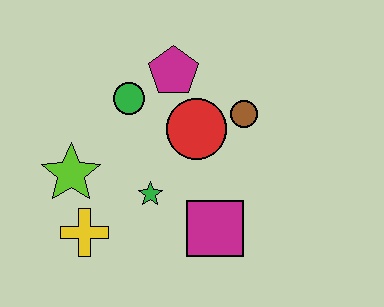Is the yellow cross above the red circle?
No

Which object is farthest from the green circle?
The magenta square is farthest from the green circle.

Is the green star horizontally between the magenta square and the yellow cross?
Yes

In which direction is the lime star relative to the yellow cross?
The lime star is above the yellow cross.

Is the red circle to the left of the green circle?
No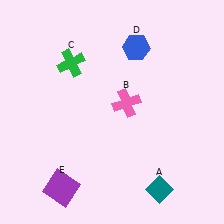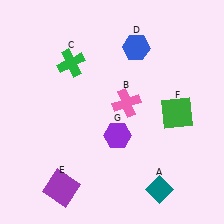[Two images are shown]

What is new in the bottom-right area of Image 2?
A purple hexagon (G) was added in the bottom-right area of Image 2.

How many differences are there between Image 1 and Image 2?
There are 2 differences between the two images.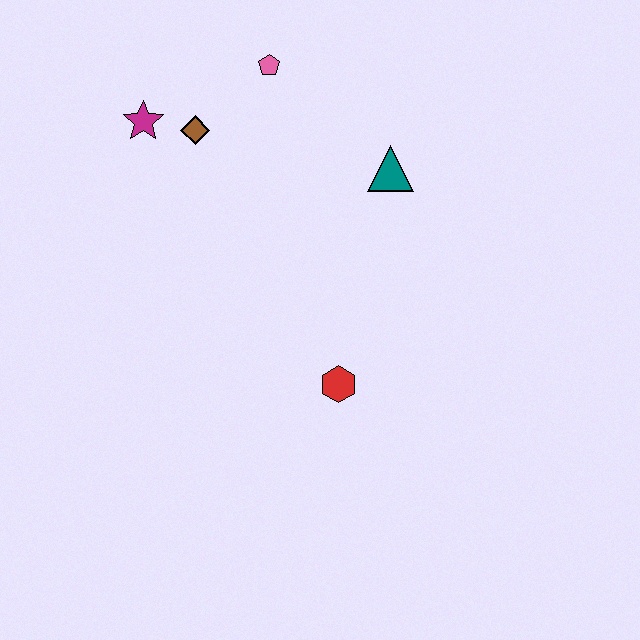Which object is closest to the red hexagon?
The teal triangle is closest to the red hexagon.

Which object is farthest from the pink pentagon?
The red hexagon is farthest from the pink pentagon.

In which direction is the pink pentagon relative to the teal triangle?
The pink pentagon is to the left of the teal triangle.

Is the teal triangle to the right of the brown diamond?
Yes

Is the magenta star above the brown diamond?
Yes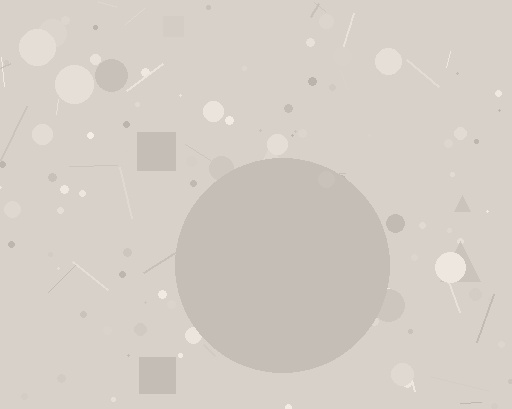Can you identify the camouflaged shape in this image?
The camouflaged shape is a circle.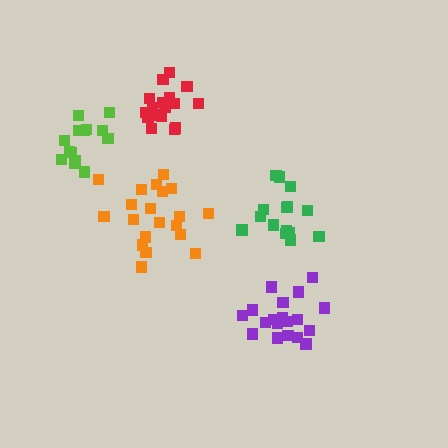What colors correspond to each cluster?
The clusters are colored: orange, green, red, purple, lime.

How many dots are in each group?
Group 1: 20 dots, Group 2: 16 dots, Group 3: 18 dots, Group 4: 19 dots, Group 5: 15 dots (88 total).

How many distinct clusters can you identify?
There are 5 distinct clusters.